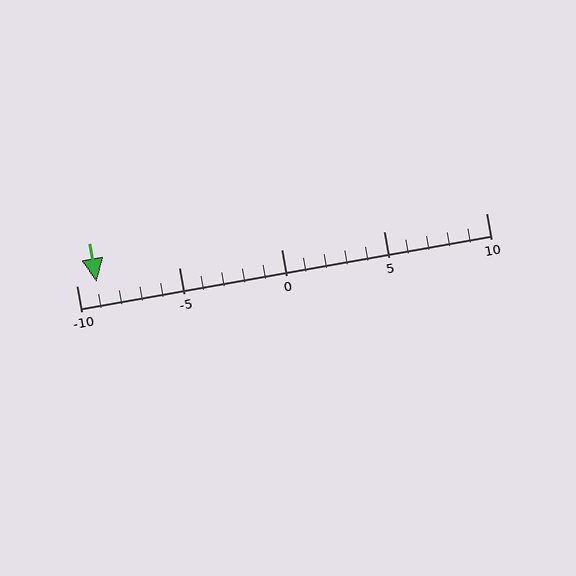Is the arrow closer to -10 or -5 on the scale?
The arrow is closer to -10.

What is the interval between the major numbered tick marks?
The major tick marks are spaced 5 units apart.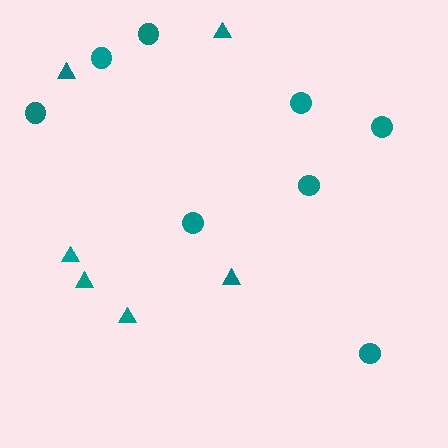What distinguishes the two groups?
There are 2 groups: one group of triangles (6) and one group of circles (8).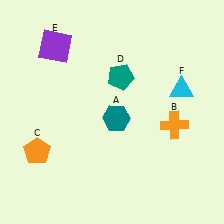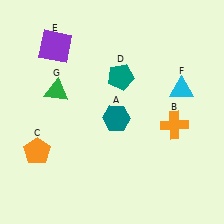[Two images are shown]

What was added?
A green triangle (G) was added in Image 2.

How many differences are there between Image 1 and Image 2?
There is 1 difference between the two images.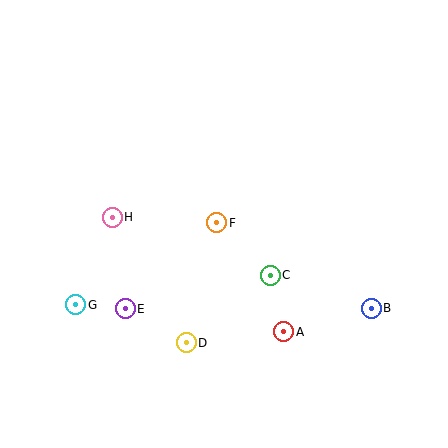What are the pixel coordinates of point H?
Point H is at (112, 217).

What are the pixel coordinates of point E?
Point E is at (125, 309).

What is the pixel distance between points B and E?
The distance between B and E is 246 pixels.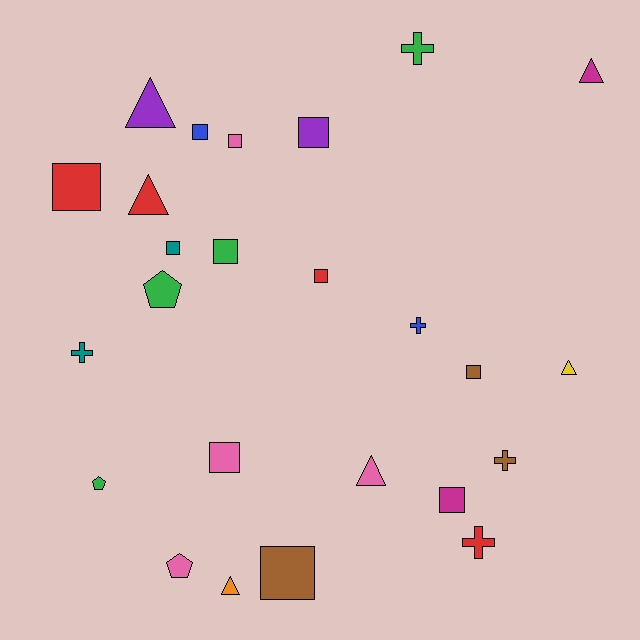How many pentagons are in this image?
There are 3 pentagons.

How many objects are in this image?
There are 25 objects.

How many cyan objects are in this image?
There are no cyan objects.